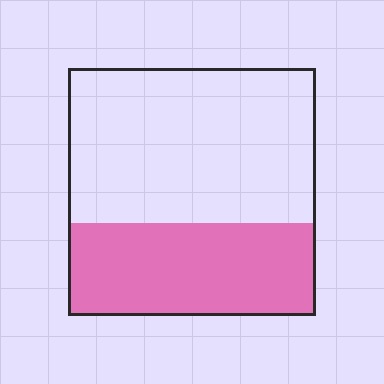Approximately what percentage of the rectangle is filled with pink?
Approximately 40%.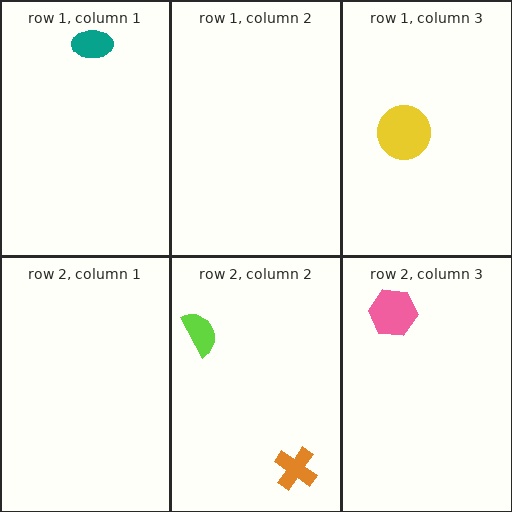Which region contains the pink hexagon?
The row 2, column 3 region.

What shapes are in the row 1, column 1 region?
The teal ellipse.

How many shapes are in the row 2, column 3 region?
1.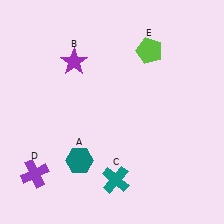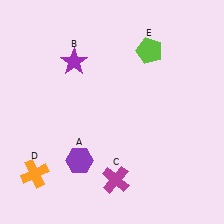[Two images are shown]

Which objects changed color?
A changed from teal to purple. C changed from teal to magenta. D changed from purple to orange.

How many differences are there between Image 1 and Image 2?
There are 3 differences between the two images.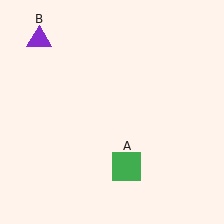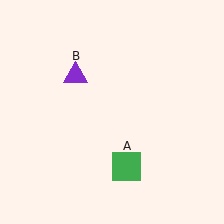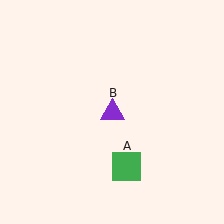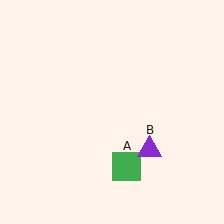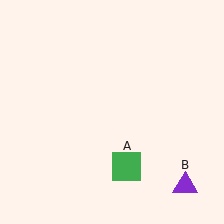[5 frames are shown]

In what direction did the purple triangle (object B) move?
The purple triangle (object B) moved down and to the right.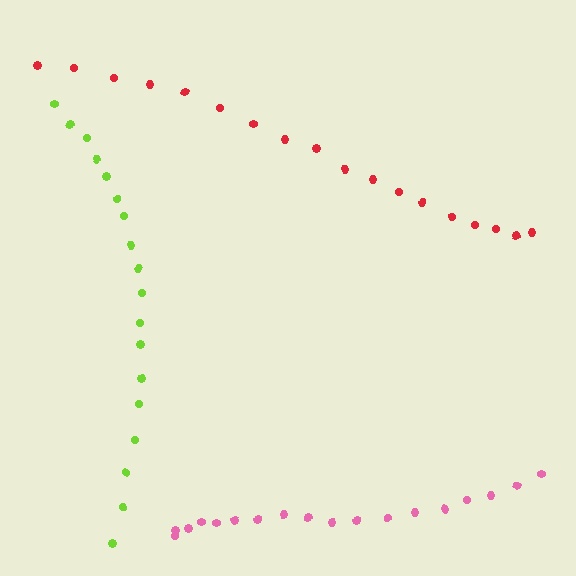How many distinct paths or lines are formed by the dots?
There are 3 distinct paths.